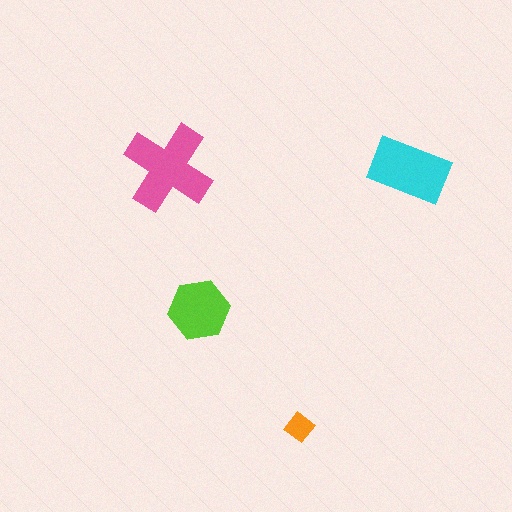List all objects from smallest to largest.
The orange diamond, the lime hexagon, the cyan rectangle, the pink cross.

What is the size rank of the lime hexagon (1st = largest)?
3rd.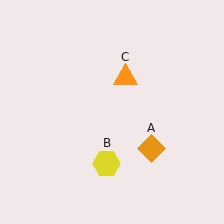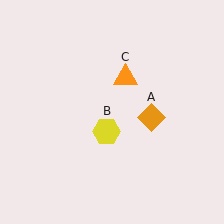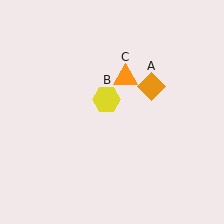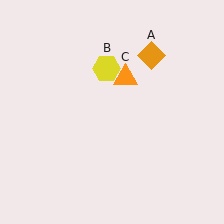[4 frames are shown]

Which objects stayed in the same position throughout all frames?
Orange triangle (object C) remained stationary.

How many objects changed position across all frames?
2 objects changed position: orange diamond (object A), yellow hexagon (object B).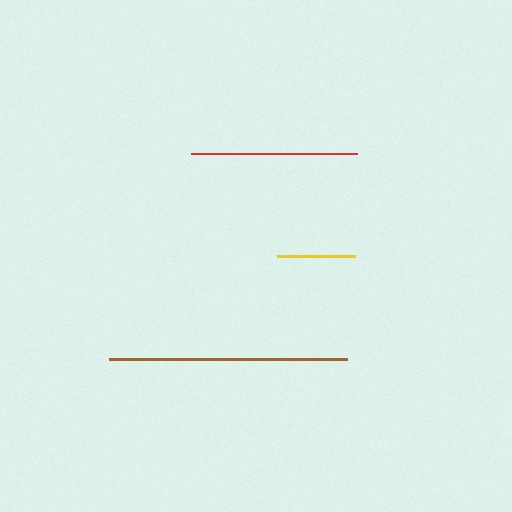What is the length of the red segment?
The red segment is approximately 167 pixels long.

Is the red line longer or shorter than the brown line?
The brown line is longer than the red line.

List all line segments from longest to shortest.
From longest to shortest: brown, red, yellow.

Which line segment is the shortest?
The yellow line is the shortest at approximately 78 pixels.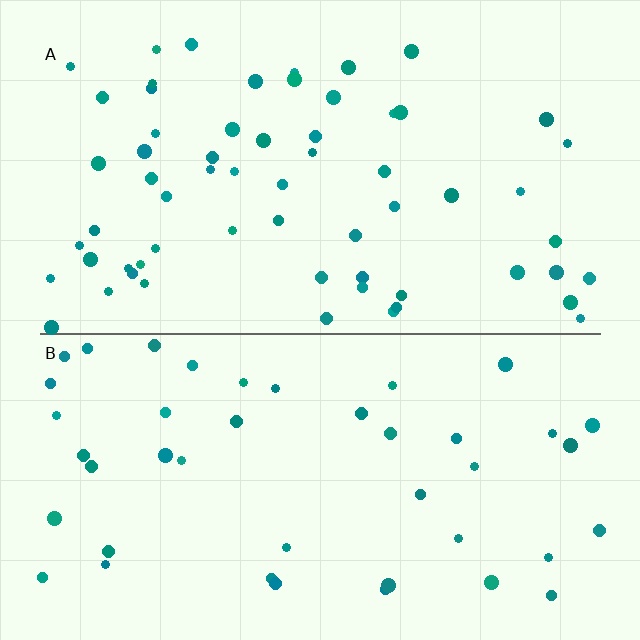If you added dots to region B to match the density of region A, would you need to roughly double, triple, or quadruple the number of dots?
Approximately double.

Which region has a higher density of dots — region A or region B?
A (the top).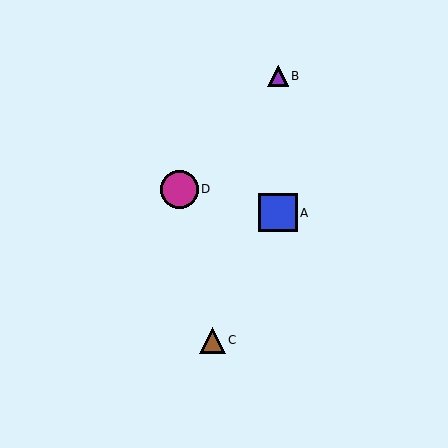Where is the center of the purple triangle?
The center of the purple triangle is at (278, 76).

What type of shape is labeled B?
Shape B is a purple triangle.